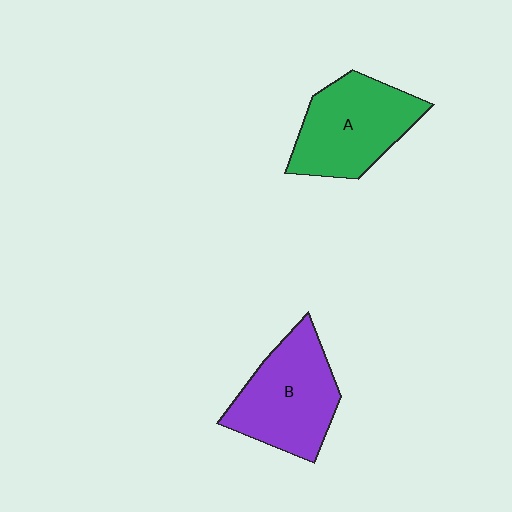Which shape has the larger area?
Shape B (purple).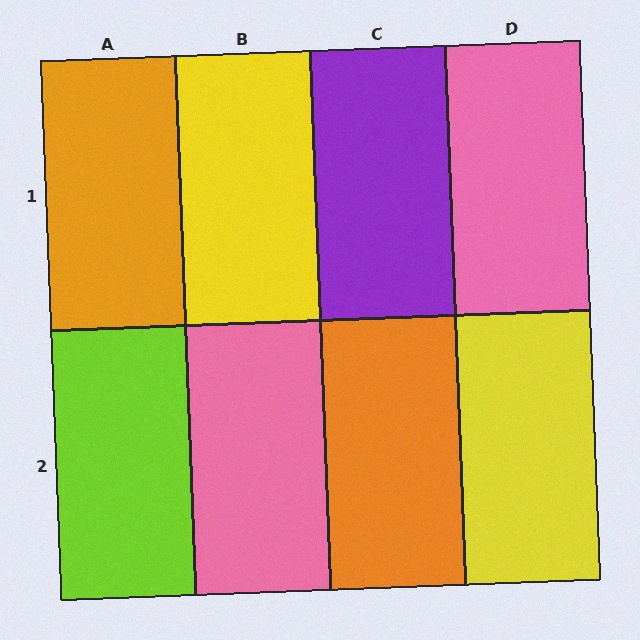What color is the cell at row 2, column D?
Yellow.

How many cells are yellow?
2 cells are yellow.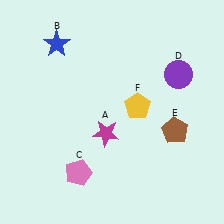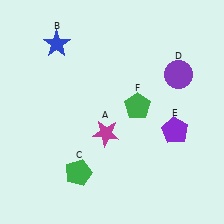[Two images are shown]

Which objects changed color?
C changed from pink to green. E changed from brown to purple. F changed from yellow to green.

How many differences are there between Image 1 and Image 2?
There are 3 differences between the two images.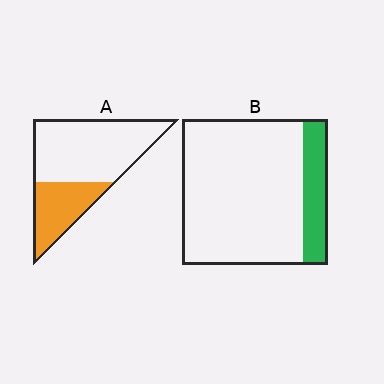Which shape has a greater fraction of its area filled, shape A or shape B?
Shape A.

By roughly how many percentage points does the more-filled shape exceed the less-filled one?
By roughly 15 percentage points (A over B).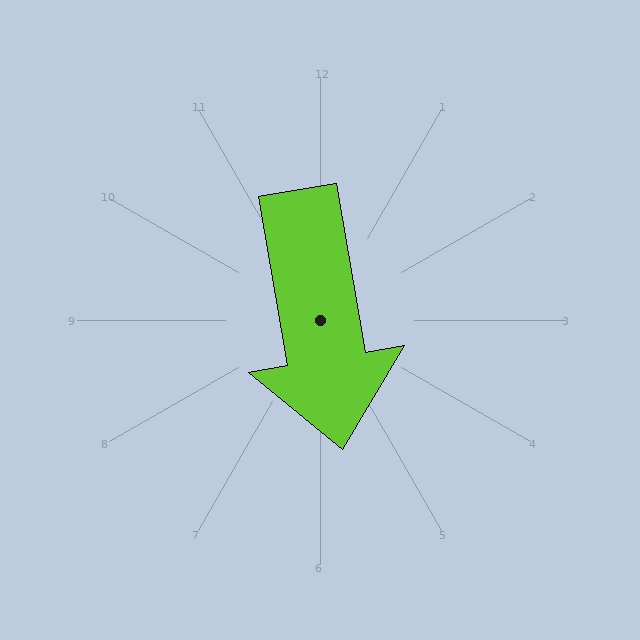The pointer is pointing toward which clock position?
Roughly 6 o'clock.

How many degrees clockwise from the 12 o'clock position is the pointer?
Approximately 170 degrees.